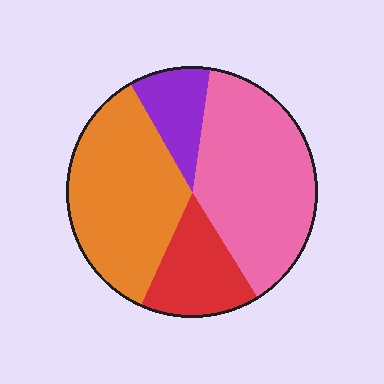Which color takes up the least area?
Purple, at roughly 10%.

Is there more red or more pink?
Pink.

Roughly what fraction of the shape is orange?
Orange covers around 35% of the shape.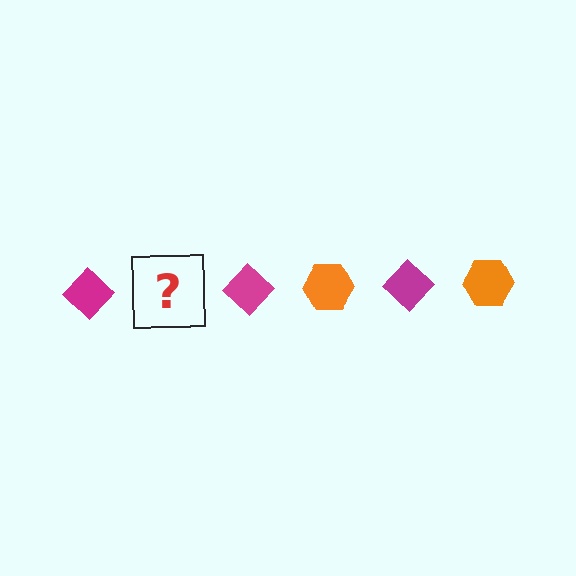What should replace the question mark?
The question mark should be replaced with an orange hexagon.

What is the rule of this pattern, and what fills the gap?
The rule is that the pattern alternates between magenta diamond and orange hexagon. The gap should be filled with an orange hexagon.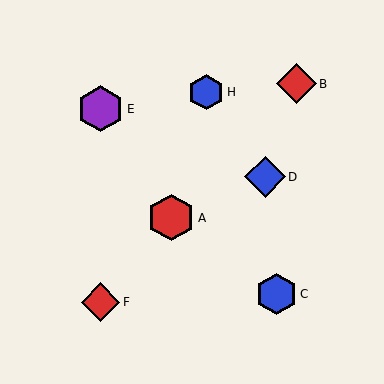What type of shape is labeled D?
Shape D is a blue diamond.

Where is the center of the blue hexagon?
The center of the blue hexagon is at (277, 294).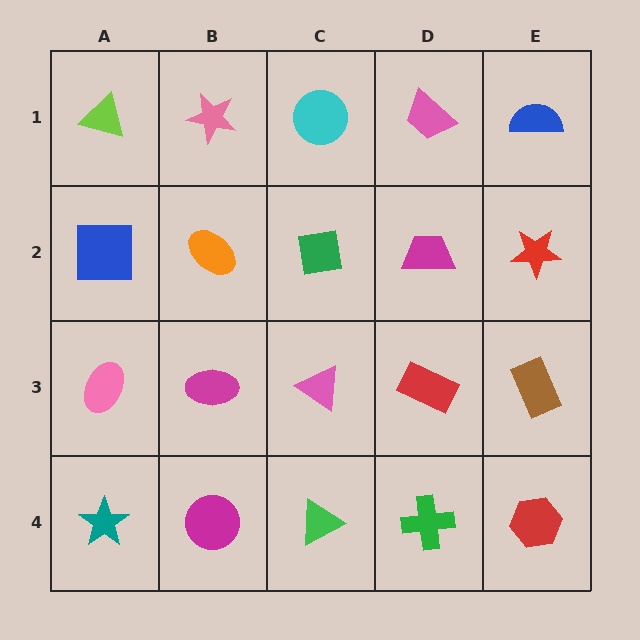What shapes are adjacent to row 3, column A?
A blue square (row 2, column A), a teal star (row 4, column A), a magenta ellipse (row 3, column B).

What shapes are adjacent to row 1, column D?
A magenta trapezoid (row 2, column D), a cyan circle (row 1, column C), a blue semicircle (row 1, column E).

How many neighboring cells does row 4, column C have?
3.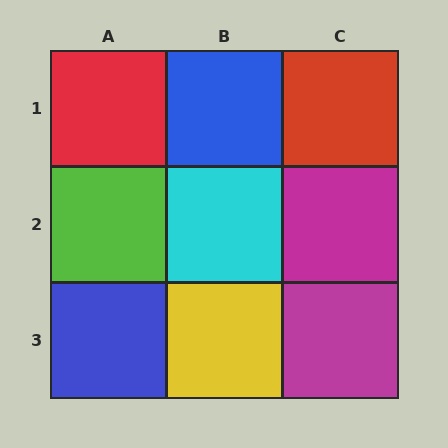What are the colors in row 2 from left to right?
Lime, cyan, magenta.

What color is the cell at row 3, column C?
Magenta.